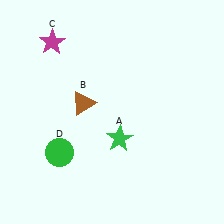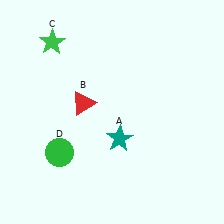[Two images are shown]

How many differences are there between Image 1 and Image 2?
There are 3 differences between the two images.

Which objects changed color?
A changed from green to teal. B changed from brown to red. C changed from magenta to green.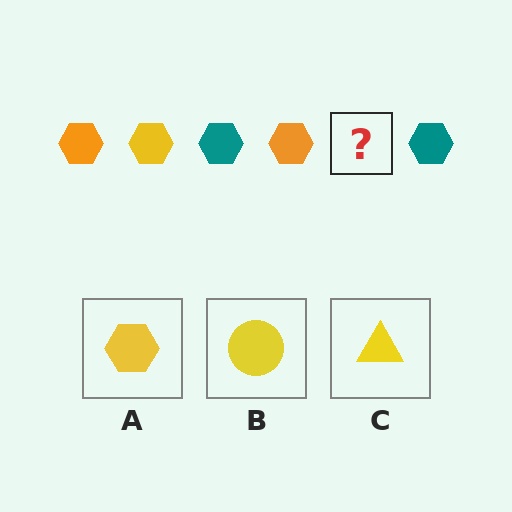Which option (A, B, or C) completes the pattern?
A.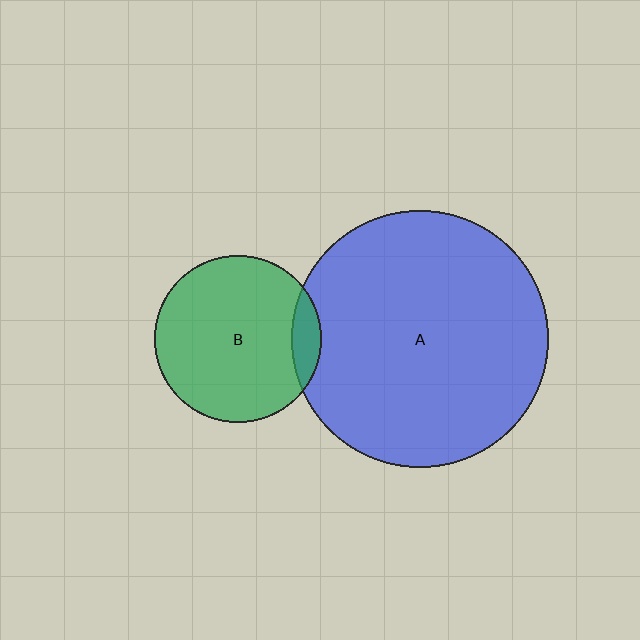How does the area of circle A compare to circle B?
Approximately 2.4 times.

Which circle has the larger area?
Circle A (blue).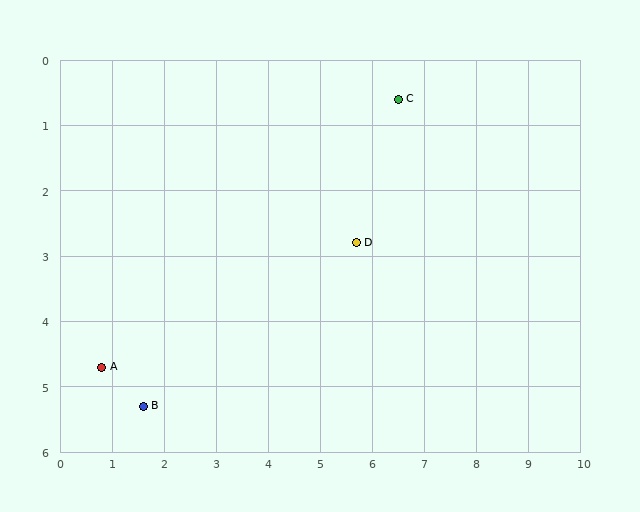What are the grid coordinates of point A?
Point A is at approximately (0.8, 4.7).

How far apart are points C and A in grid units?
Points C and A are about 7.0 grid units apart.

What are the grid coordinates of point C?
Point C is at approximately (6.5, 0.6).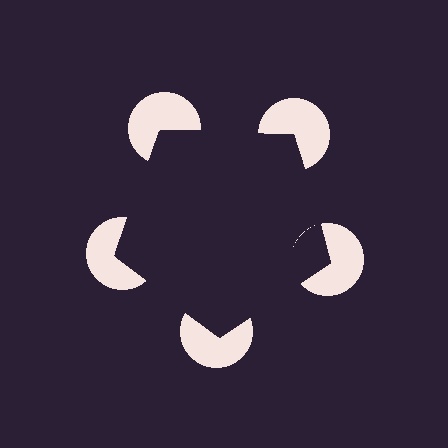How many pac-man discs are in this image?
There are 5 — one at each vertex of the illusory pentagon.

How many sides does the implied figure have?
5 sides.